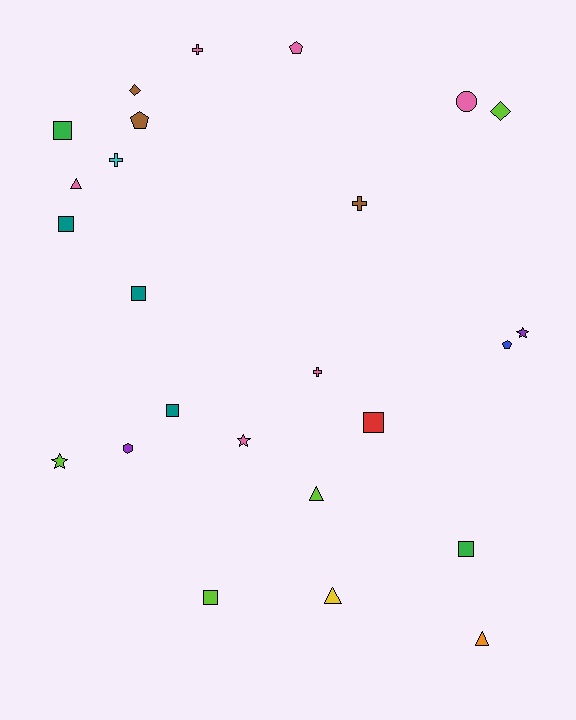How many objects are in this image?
There are 25 objects.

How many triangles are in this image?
There are 4 triangles.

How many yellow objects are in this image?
There is 1 yellow object.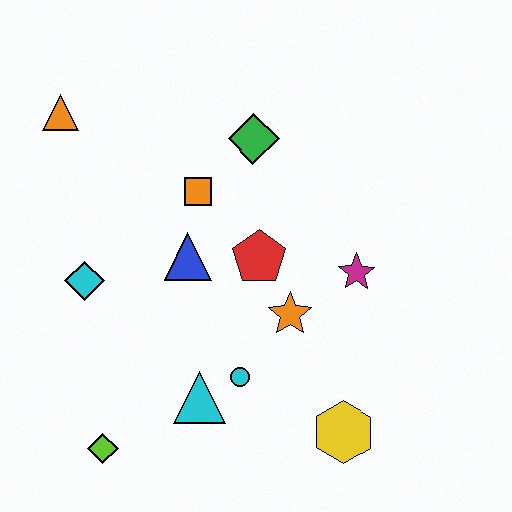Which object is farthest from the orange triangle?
The yellow hexagon is farthest from the orange triangle.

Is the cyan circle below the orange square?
Yes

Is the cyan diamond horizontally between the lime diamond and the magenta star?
No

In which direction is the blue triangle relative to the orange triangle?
The blue triangle is below the orange triangle.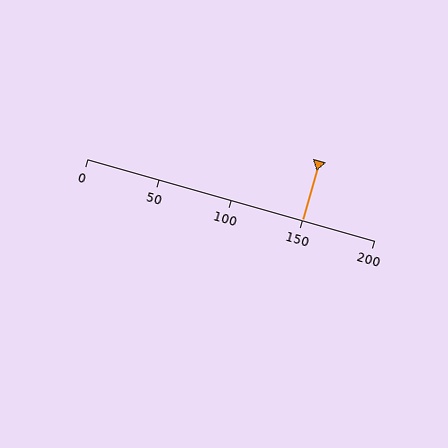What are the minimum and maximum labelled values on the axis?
The axis runs from 0 to 200.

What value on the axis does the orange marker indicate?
The marker indicates approximately 150.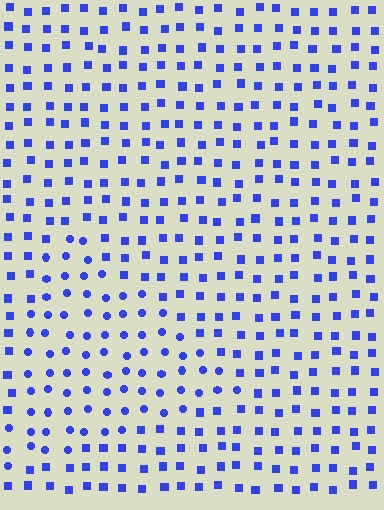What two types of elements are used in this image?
The image uses circles inside the triangle region and squares outside it.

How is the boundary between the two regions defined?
The boundary is defined by a change in element shape: circles inside vs. squares outside. All elements share the same color and spacing.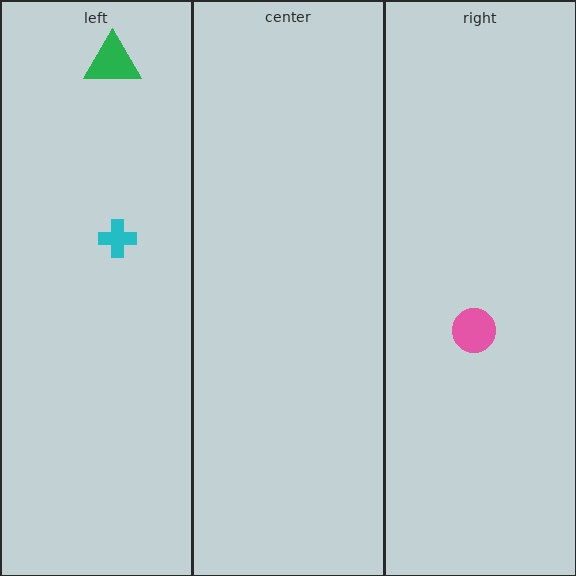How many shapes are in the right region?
1.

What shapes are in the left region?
The green triangle, the cyan cross.